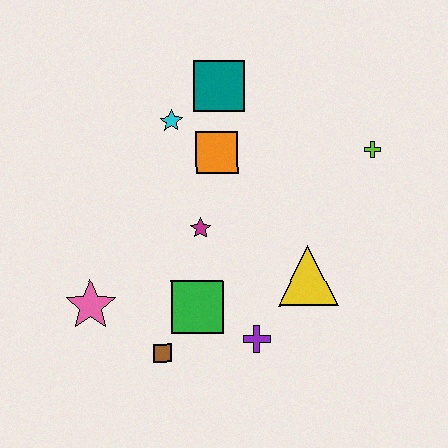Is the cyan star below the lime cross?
No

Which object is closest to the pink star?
The brown square is closest to the pink star.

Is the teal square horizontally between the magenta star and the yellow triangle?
Yes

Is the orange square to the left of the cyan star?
No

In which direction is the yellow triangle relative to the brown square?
The yellow triangle is to the right of the brown square.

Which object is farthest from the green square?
The lime cross is farthest from the green square.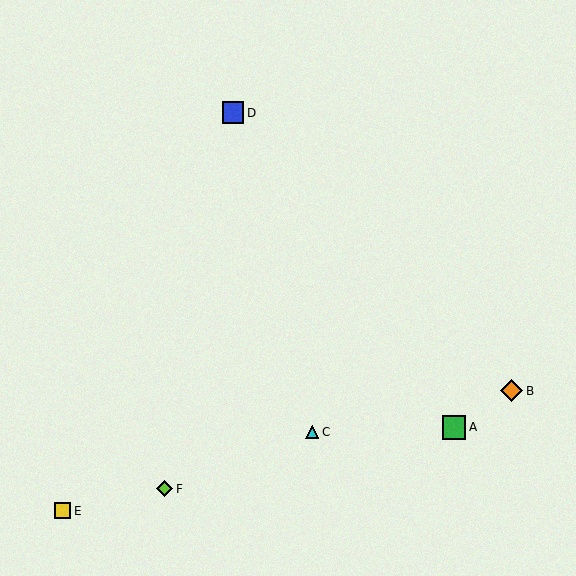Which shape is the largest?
The green square (labeled A) is the largest.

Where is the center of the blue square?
The center of the blue square is at (233, 113).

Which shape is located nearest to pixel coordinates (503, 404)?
The orange diamond (labeled B) at (512, 391) is nearest to that location.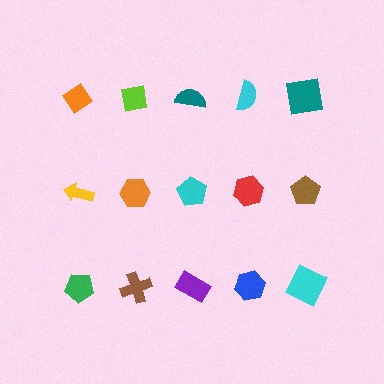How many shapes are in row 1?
5 shapes.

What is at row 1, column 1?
An orange diamond.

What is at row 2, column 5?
A brown pentagon.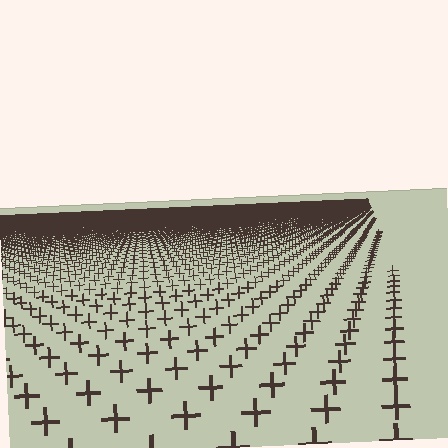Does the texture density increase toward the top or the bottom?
Density increases toward the top.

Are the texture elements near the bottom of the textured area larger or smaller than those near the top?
Larger. Near the bottom, elements are closer to the viewer and appear at a bigger on-screen size.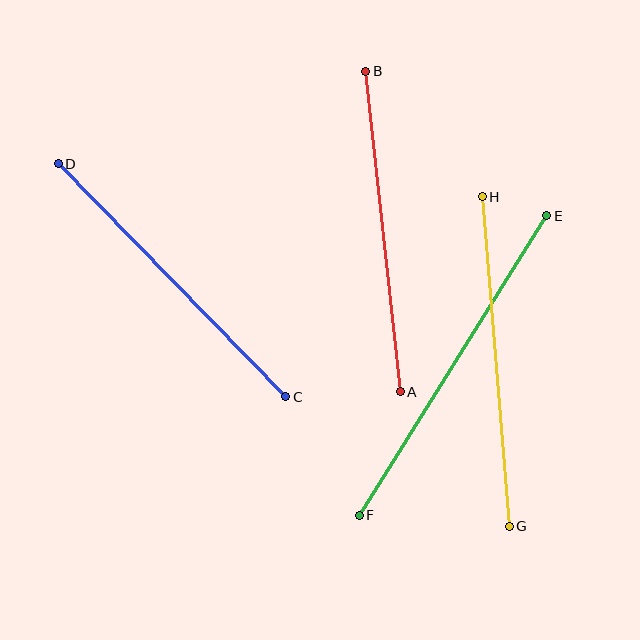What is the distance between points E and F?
The distance is approximately 353 pixels.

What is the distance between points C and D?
The distance is approximately 326 pixels.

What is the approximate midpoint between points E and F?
The midpoint is at approximately (453, 366) pixels.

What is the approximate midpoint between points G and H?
The midpoint is at approximately (496, 361) pixels.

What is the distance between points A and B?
The distance is approximately 322 pixels.